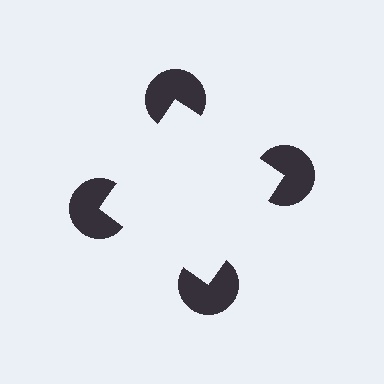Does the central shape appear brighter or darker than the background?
It typically appears slightly brighter than the background, even though no actual brightness change is drawn.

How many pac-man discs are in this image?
There are 4 — one at each vertex of the illusory square.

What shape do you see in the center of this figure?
An illusory square — its edges are inferred from the aligned wedge cuts in the pac-man discs, not physically drawn.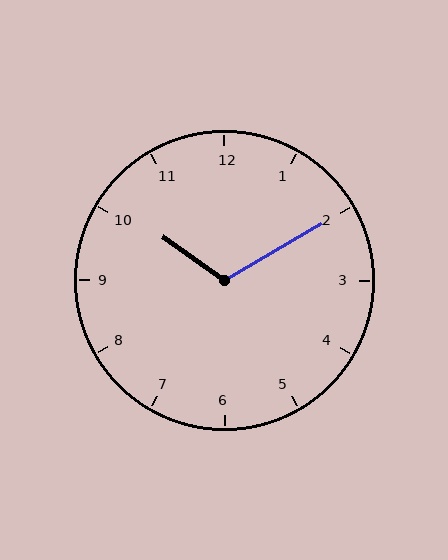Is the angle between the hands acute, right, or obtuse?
It is obtuse.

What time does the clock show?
10:10.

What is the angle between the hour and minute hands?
Approximately 115 degrees.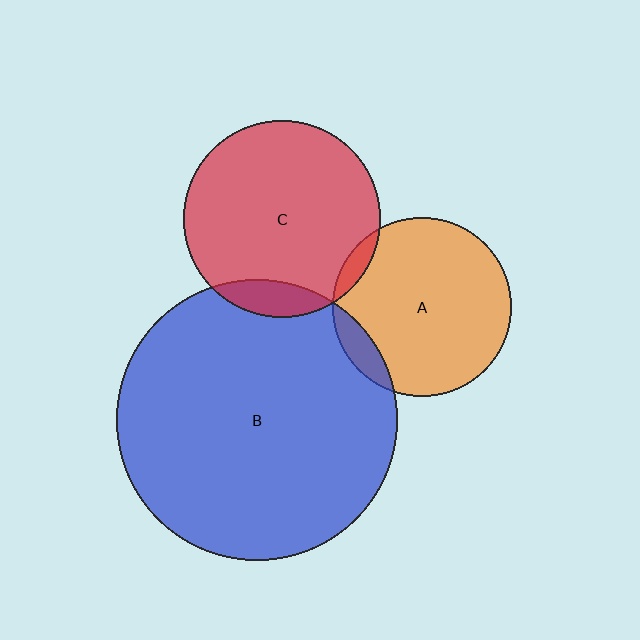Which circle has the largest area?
Circle B (blue).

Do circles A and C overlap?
Yes.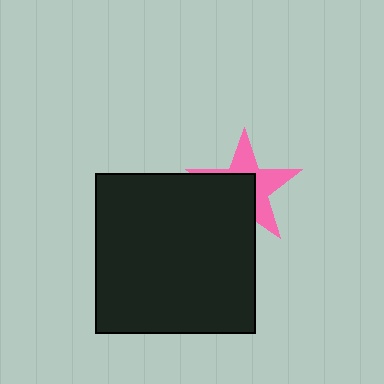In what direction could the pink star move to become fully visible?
The pink star could move toward the upper-right. That would shift it out from behind the black square entirely.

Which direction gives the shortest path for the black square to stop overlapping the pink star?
Moving toward the lower-left gives the shortest separation.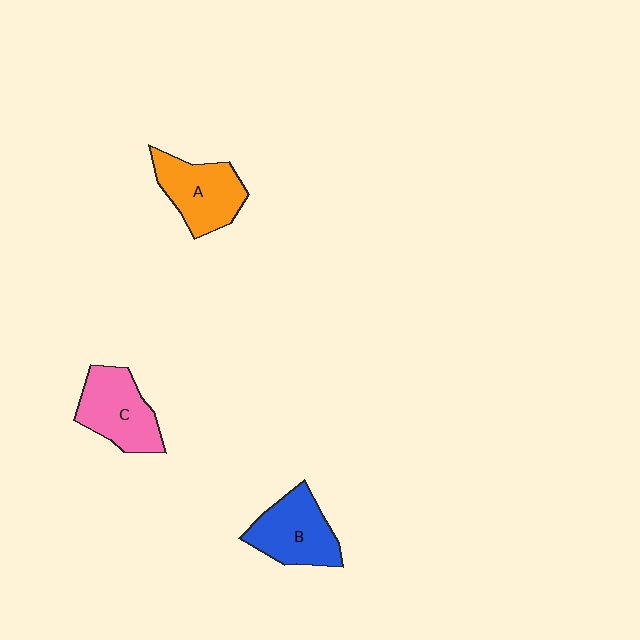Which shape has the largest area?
Shape C (pink).